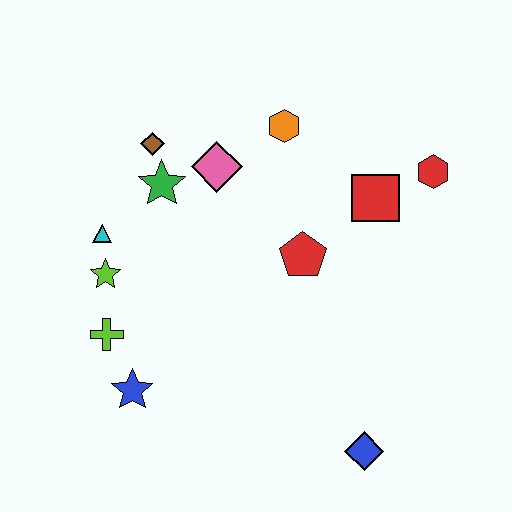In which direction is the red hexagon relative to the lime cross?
The red hexagon is to the right of the lime cross.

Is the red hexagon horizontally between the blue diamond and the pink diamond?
No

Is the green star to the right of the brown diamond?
Yes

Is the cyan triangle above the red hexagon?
No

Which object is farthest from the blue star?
The red hexagon is farthest from the blue star.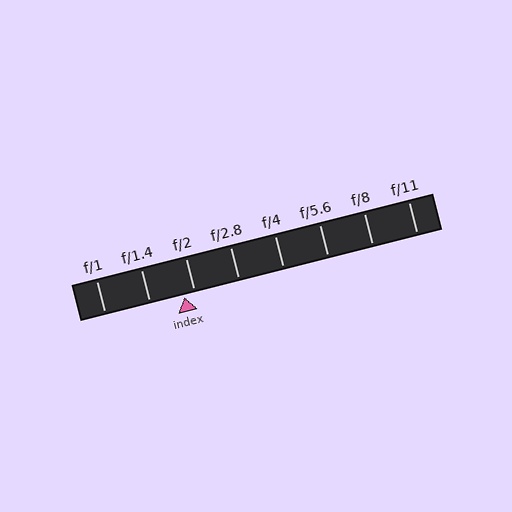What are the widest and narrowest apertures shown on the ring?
The widest aperture shown is f/1 and the narrowest is f/11.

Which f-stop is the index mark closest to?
The index mark is closest to f/2.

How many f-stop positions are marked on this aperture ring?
There are 8 f-stop positions marked.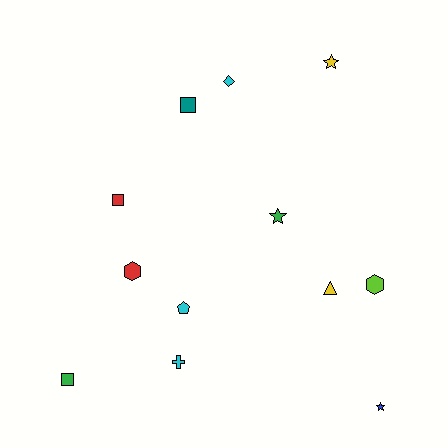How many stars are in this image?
There are 3 stars.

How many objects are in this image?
There are 12 objects.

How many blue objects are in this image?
There is 1 blue object.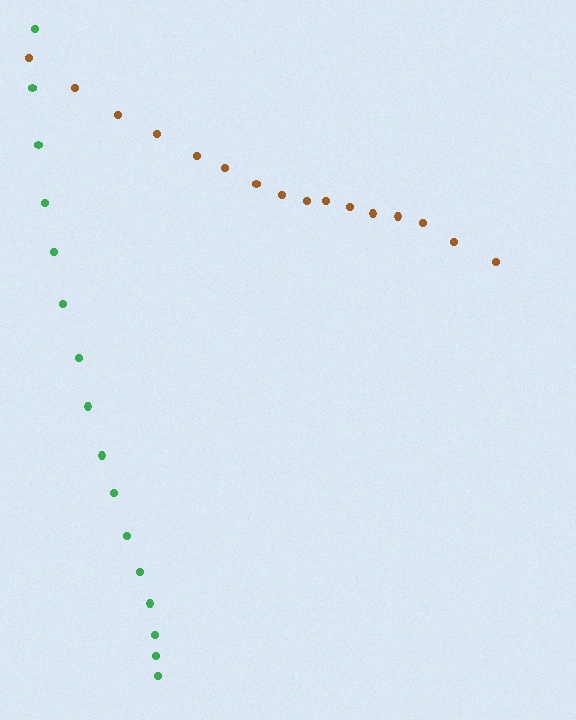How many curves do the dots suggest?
There are 2 distinct paths.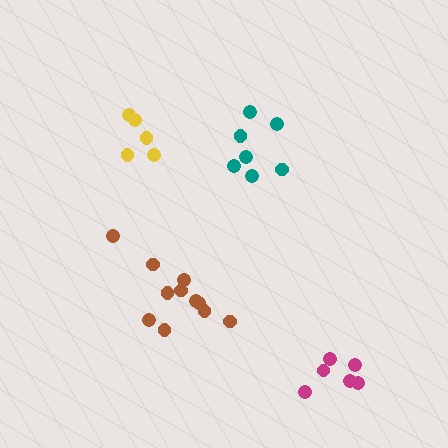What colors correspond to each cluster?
The clusters are colored: brown, teal, magenta, yellow.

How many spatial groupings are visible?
There are 4 spatial groupings.